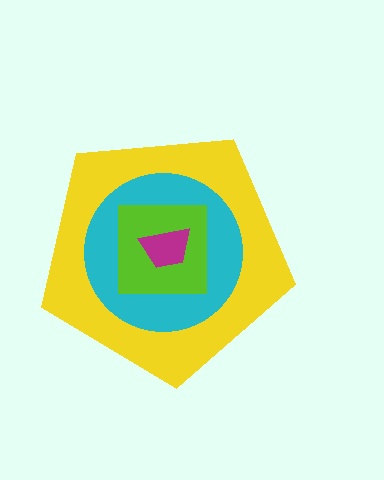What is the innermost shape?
The magenta trapezoid.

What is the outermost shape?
The yellow pentagon.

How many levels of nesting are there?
4.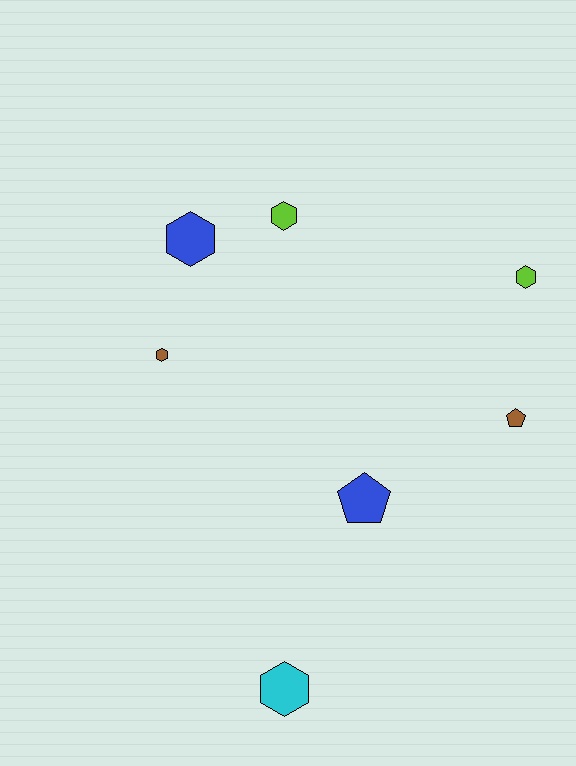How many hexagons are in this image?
There are 5 hexagons.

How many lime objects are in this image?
There are 2 lime objects.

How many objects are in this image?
There are 7 objects.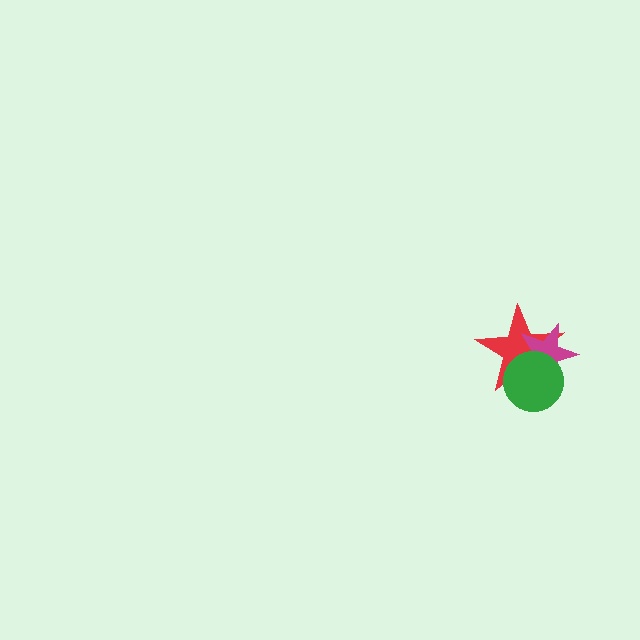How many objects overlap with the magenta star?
2 objects overlap with the magenta star.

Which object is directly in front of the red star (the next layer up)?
The magenta star is directly in front of the red star.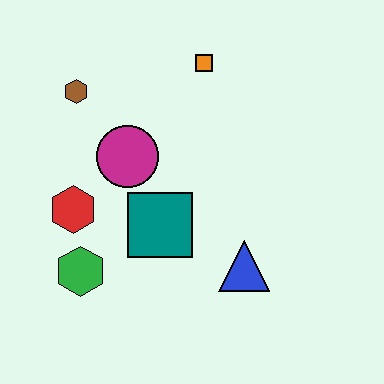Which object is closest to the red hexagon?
The green hexagon is closest to the red hexagon.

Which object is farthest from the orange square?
The green hexagon is farthest from the orange square.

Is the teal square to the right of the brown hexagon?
Yes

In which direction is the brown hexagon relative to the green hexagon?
The brown hexagon is above the green hexagon.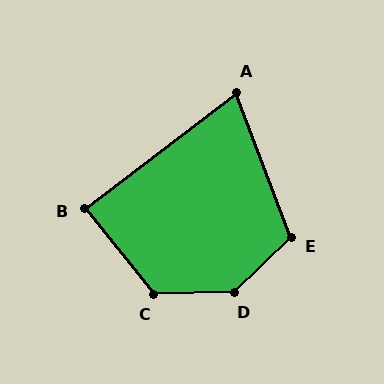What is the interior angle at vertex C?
Approximately 128 degrees (obtuse).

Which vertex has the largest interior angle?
D, at approximately 137 degrees.